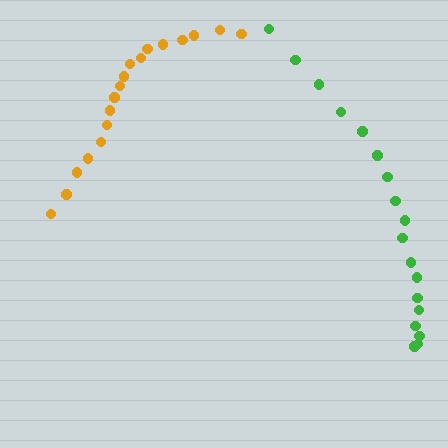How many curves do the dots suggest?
There are 2 distinct paths.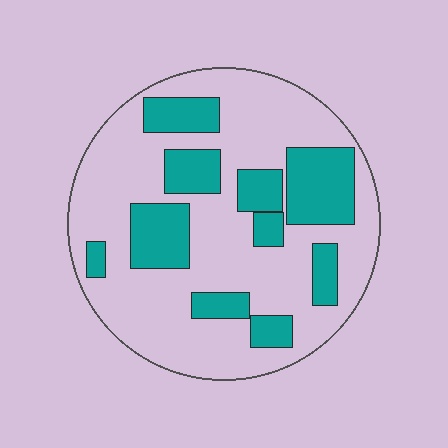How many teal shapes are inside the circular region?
10.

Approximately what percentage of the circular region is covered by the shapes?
Approximately 30%.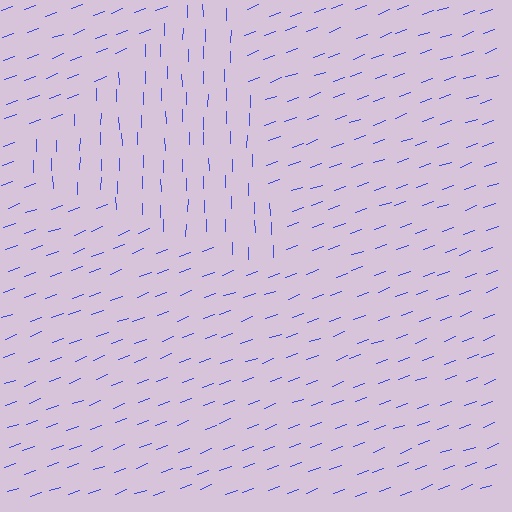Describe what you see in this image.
The image is filled with small blue line segments. A triangle region in the image has lines oriented differently from the surrounding lines, creating a visible texture boundary.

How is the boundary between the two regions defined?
The boundary is defined purely by a change in line orientation (approximately 70 degrees difference). All lines are the same color and thickness.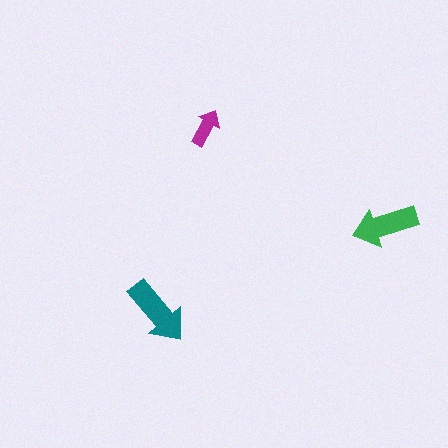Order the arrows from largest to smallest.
the teal one, the green one, the magenta one.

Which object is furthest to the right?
The green arrow is rightmost.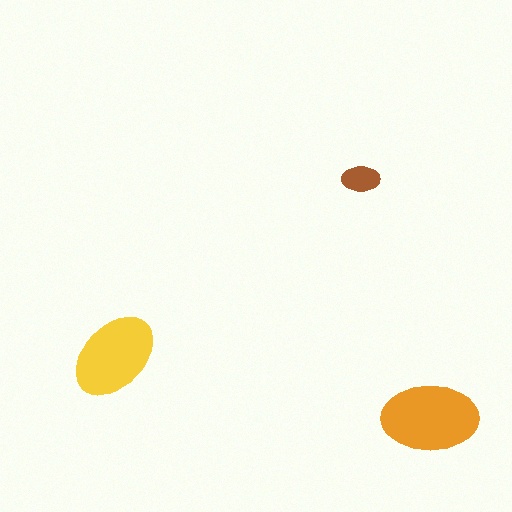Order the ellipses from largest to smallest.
the orange one, the yellow one, the brown one.